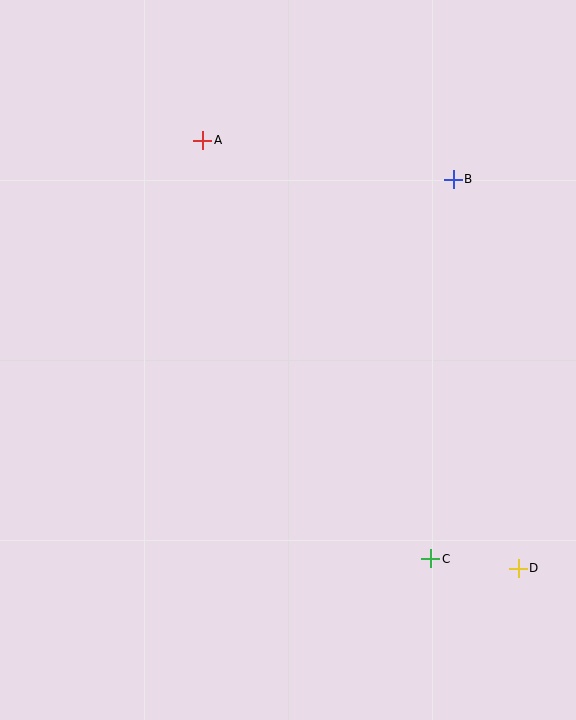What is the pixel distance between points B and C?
The distance between B and C is 380 pixels.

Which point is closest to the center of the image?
Point A at (203, 140) is closest to the center.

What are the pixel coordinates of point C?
Point C is at (431, 559).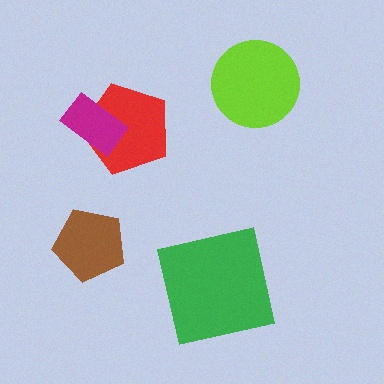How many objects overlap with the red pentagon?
1 object overlaps with the red pentagon.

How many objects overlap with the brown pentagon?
0 objects overlap with the brown pentagon.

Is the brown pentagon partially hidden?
No, no other shape covers it.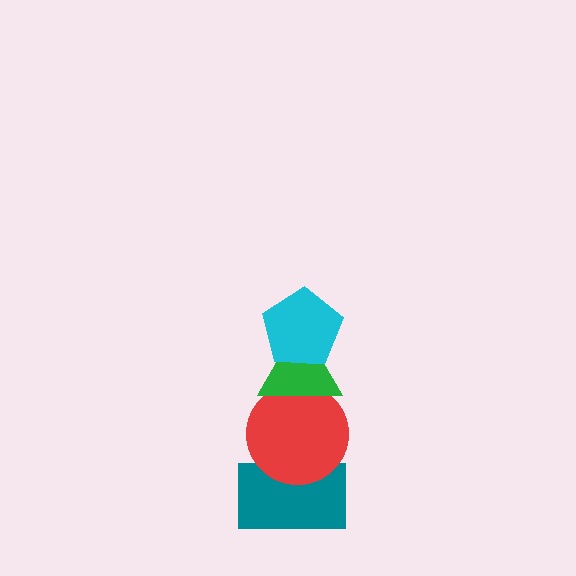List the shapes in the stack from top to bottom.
From top to bottom: the cyan pentagon, the green triangle, the red circle, the teal rectangle.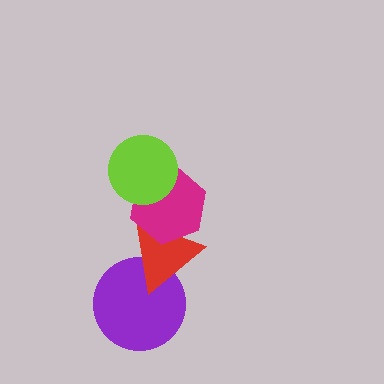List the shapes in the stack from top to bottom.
From top to bottom: the lime circle, the magenta hexagon, the red triangle, the purple circle.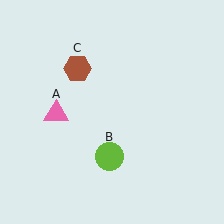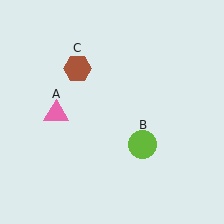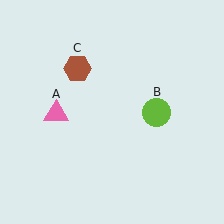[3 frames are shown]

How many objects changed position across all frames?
1 object changed position: lime circle (object B).